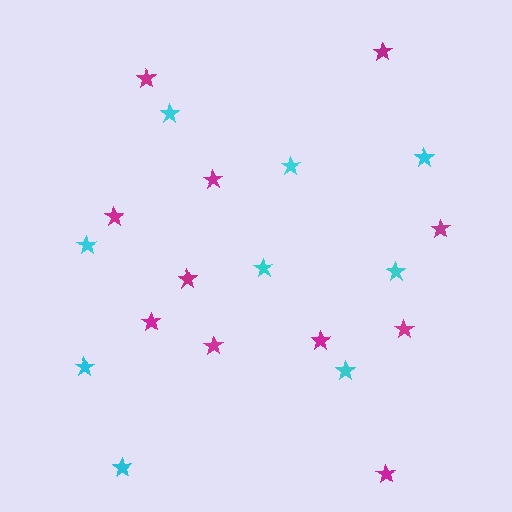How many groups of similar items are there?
There are 2 groups: one group of cyan stars (9) and one group of magenta stars (11).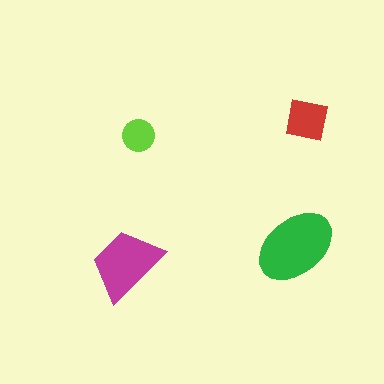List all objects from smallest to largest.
The lime circle, the red square, the magenta trapezoid, the green ellipse.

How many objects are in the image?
There are 4 objects in the image.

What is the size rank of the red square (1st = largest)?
3rd.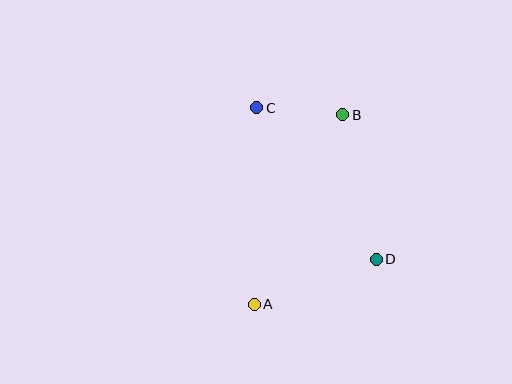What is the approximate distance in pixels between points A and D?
The distance between A and D is approximately 130 pixels.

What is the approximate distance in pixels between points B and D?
The distance between B and D is approximately 148 pixels.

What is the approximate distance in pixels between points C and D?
The distance between C and D is approximately 193 pixels.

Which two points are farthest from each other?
Points A and B are farthest from each other.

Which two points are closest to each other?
Points B and C are closest to each other.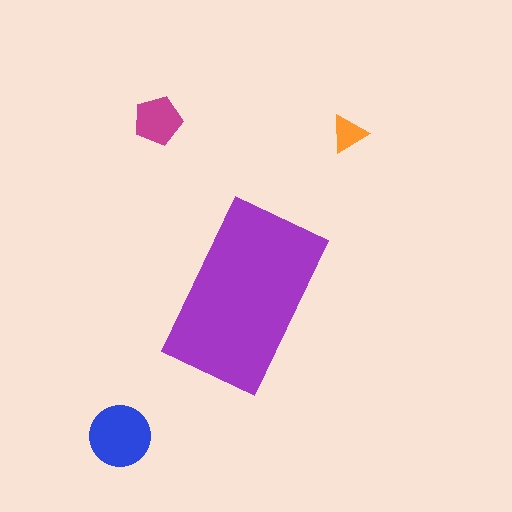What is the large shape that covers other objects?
A purple rectangle.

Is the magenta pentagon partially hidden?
No, the magenta pentagon is fully visible.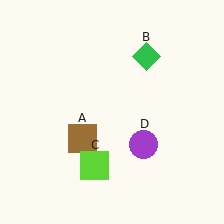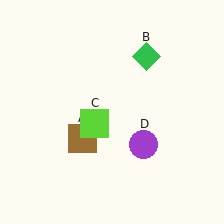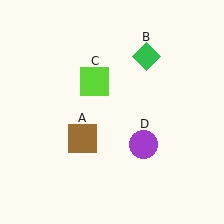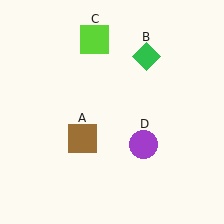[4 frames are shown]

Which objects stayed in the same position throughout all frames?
Brown square (object A) and green diamond (object B) and purple circle (object D) remained stationary.